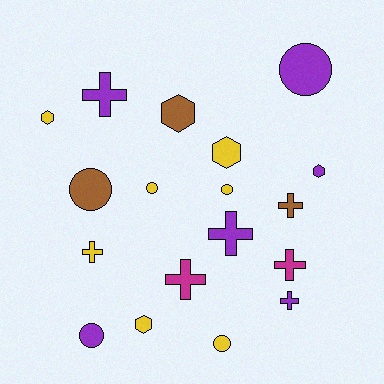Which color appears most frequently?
Yellow, with 7 objects.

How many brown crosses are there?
There is 1 brown cross.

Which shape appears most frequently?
Cross, with 7 objects.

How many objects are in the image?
There are 18 objects.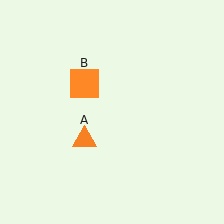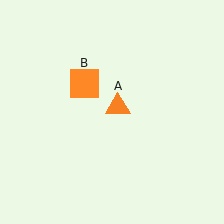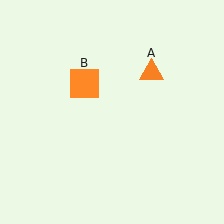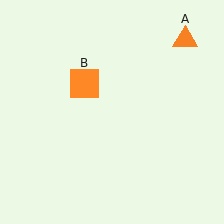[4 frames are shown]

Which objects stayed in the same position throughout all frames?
Orange square (object B) remained stationary.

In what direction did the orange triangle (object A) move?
The orange triangle (object A) moved up and to the right.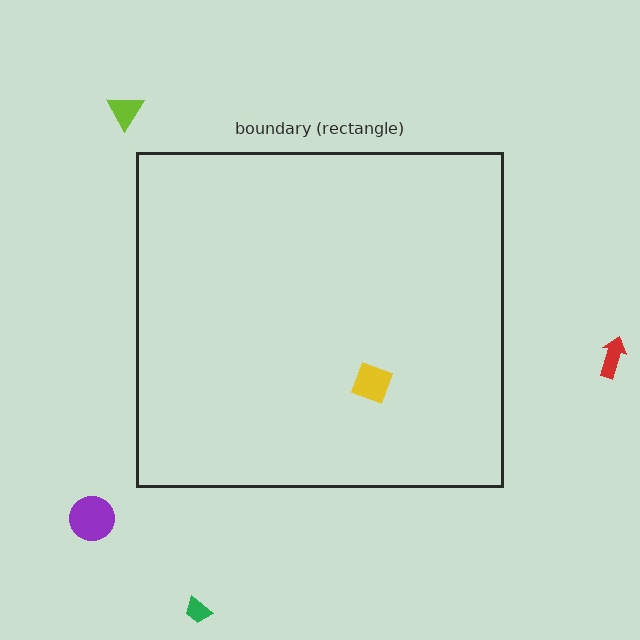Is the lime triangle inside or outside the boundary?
Outside.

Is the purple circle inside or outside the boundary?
Outside.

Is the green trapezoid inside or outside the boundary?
Outside.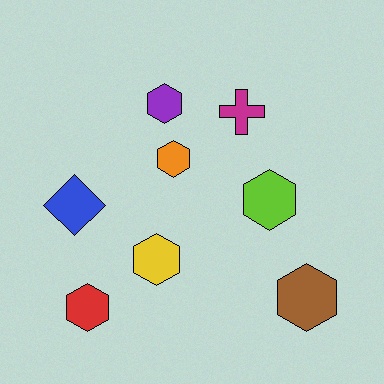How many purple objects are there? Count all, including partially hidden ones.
There is 1 purple object.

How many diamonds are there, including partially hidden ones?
There is 1 diamond.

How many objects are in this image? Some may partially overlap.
There are 8 objects.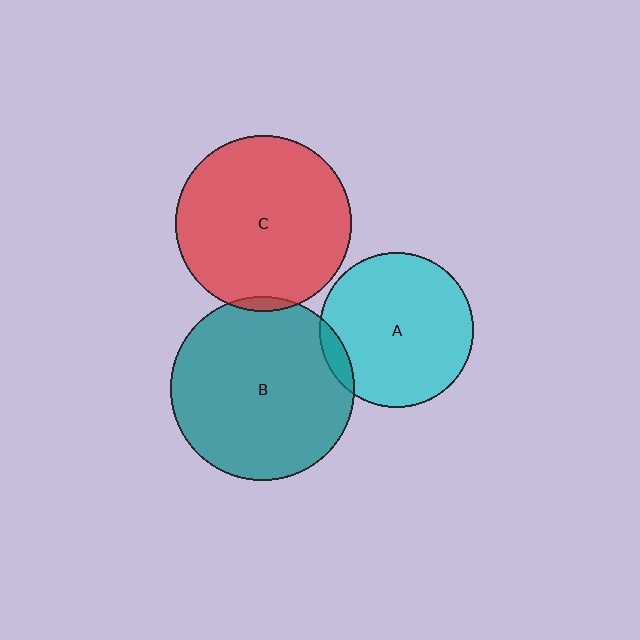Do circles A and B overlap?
Yes.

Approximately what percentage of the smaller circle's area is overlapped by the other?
Approximately 5%.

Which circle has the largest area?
Circle B (teal).